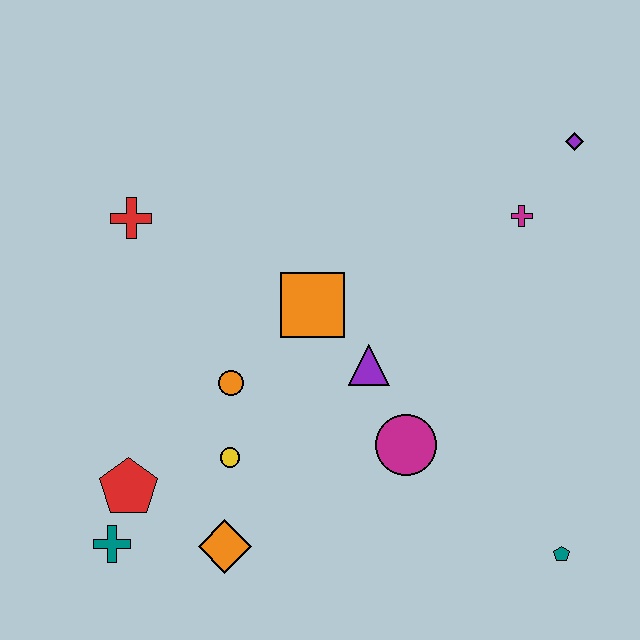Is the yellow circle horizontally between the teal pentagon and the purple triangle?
No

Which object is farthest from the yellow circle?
The purple diamond is farthest from the yellow circle.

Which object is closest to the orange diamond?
The yellow circle is closest to the orange diamond.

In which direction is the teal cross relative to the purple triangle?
The teal cross is to the left of the purple triangle.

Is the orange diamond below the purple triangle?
Yes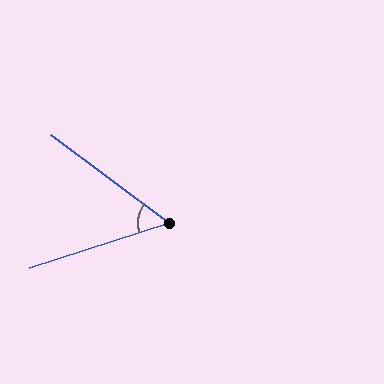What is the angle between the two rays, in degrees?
Approximately 55 degrees.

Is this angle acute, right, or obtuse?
It is acute.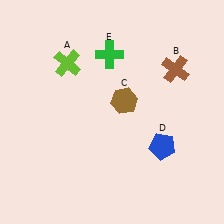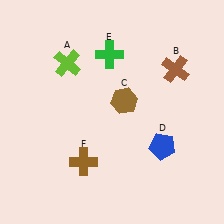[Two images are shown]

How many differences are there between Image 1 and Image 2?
There is 1 difference between the two images.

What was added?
A brown cross (F) was added in Image 2.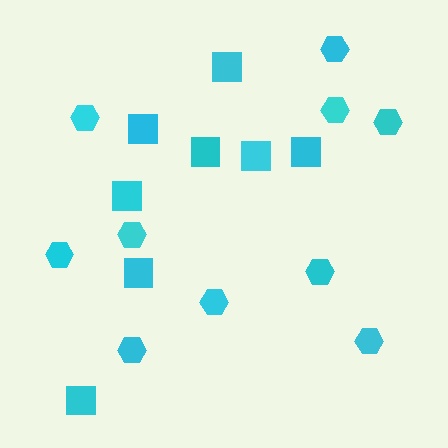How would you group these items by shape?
There are 2 groups: one group of hexagons (10) and one group of squares (8).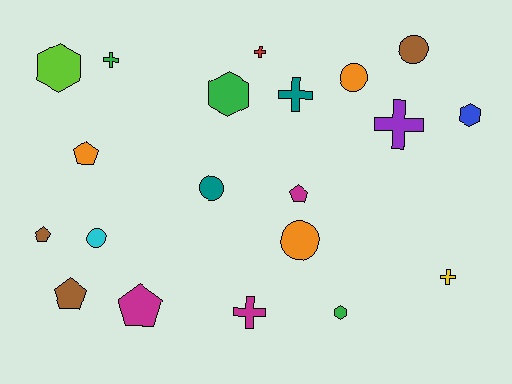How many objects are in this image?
There are 20 objects.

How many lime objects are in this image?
There is 1 lime object.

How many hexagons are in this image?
There are 4 hexagons.